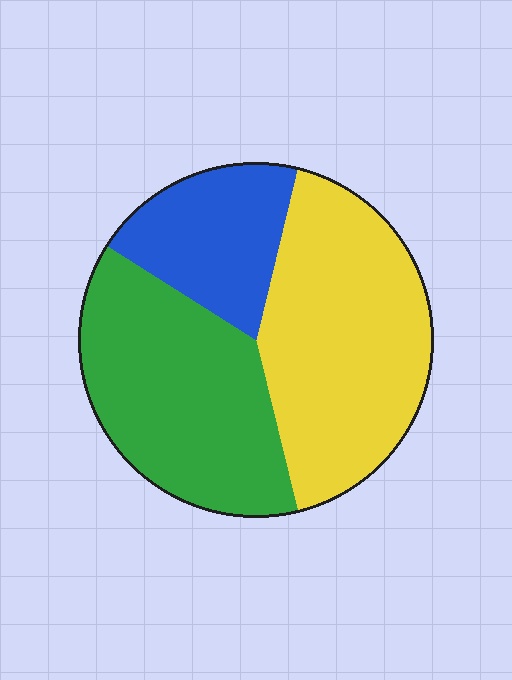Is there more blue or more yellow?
Yellow.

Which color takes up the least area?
Blue, at roughly 20%.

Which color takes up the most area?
Yellow, at roughly 40%.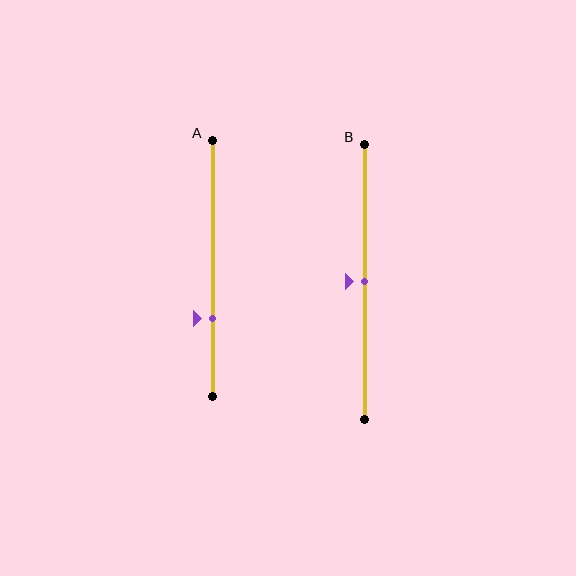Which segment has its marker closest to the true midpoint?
Segment B has its marker closest to the true midpoint.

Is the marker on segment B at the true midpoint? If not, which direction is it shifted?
Yes, the marker on segment B is at the true midpoint.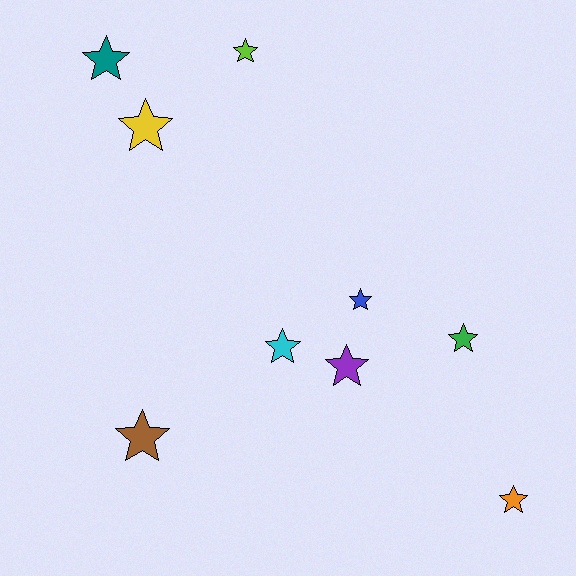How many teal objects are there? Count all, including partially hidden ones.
There is 1 teal object.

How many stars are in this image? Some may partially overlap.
There are 9 stars.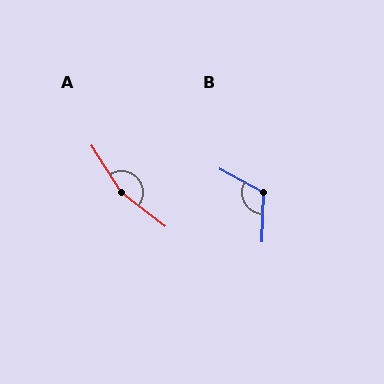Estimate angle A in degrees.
Approximately 160 degrees.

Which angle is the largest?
A, at approximately 160 degrees.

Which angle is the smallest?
B, at approximately 116 degrees.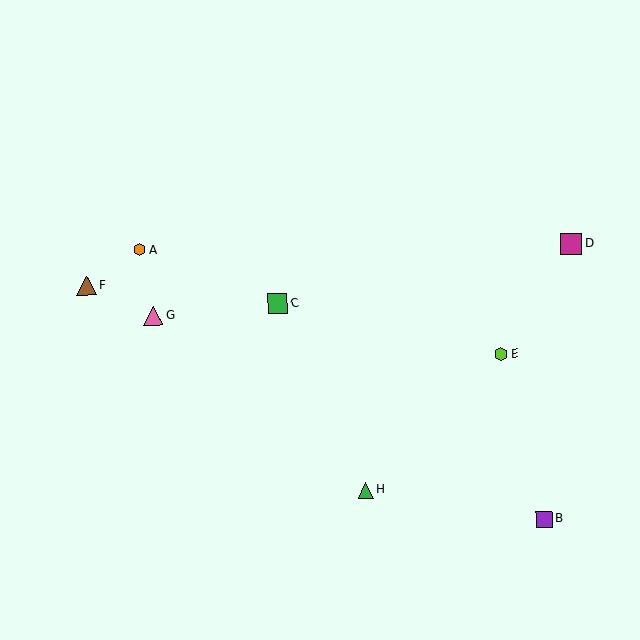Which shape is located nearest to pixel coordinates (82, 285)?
The brown triangle (labeled F) at (87, 286) is nearest to that location.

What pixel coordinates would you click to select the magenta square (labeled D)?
Click at (571, 244) to select the magenta square D.